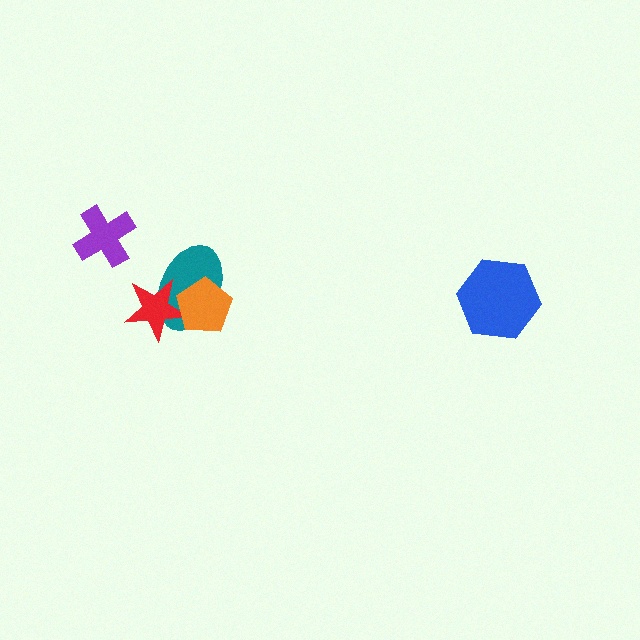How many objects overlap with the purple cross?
0 objects overlap with the purple cross.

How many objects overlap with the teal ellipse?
2 objects overlap with the teal ellipse.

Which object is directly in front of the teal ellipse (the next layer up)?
The red star is directly in front of the teal ellipse.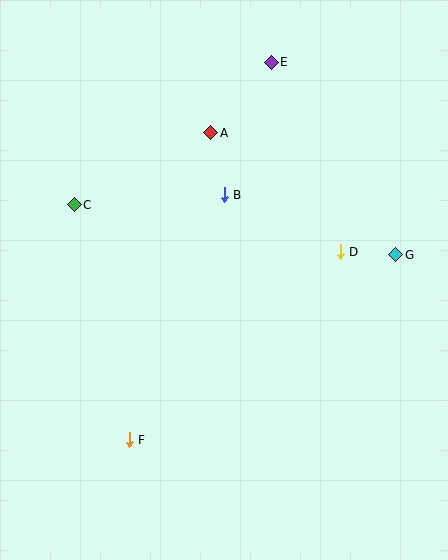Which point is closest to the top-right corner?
Point E is closest to the top-right corner.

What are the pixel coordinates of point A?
Point A is at (211, 133).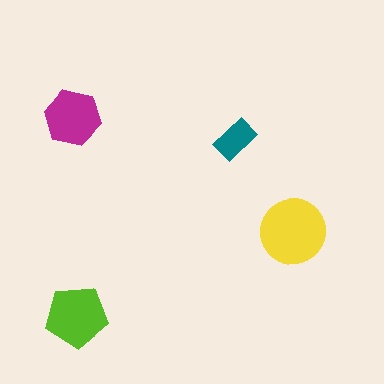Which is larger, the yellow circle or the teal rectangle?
The yellow circle.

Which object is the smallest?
The teal rectangle.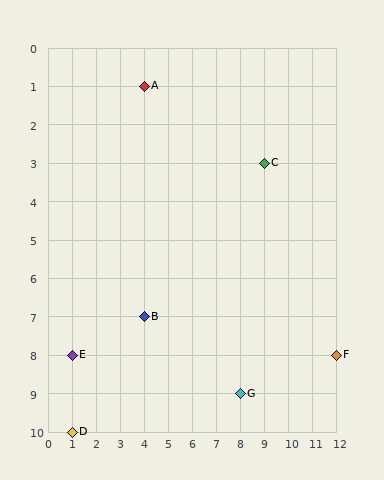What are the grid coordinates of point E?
Point E is at grid coordinates (1, 8).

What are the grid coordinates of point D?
Point D is at grid coordinates (1, 10).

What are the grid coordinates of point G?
Point G is at grid coordinates (8, 9).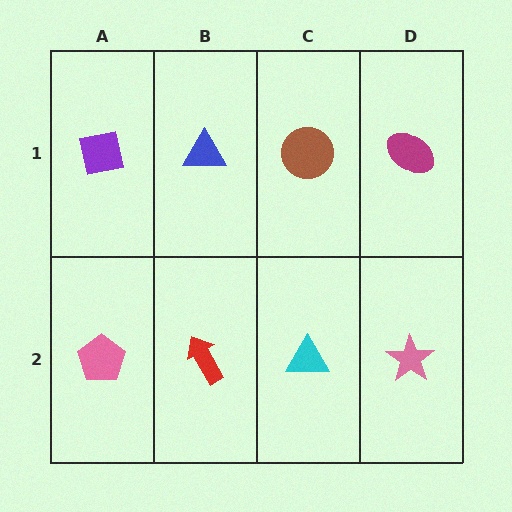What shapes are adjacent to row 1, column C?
A cyan triangle (row 2, column C), a blue triangle (row 1, column B), a magenta ellipse (row 1, column D).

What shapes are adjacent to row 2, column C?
A brown circle (row 1, column C), a red arrow (row 2, column B), a pink star (row 2, column D).